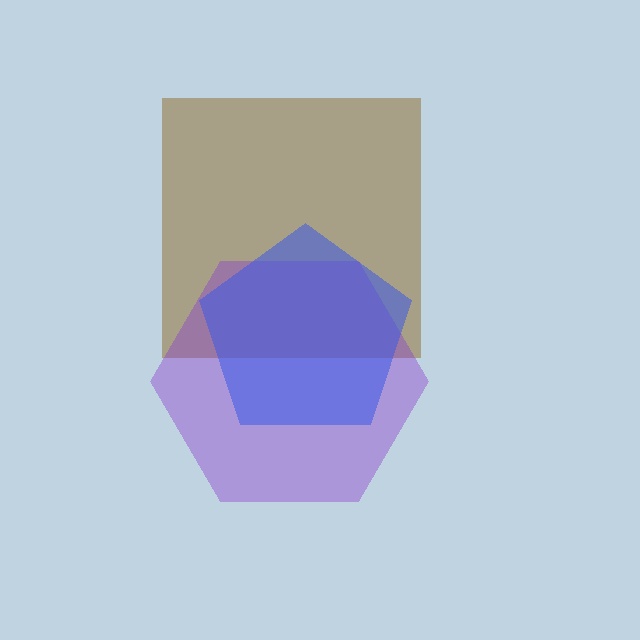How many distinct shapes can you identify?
There are 3 distinct shapes: a brown square, a purple hexagon, a blue pentagon.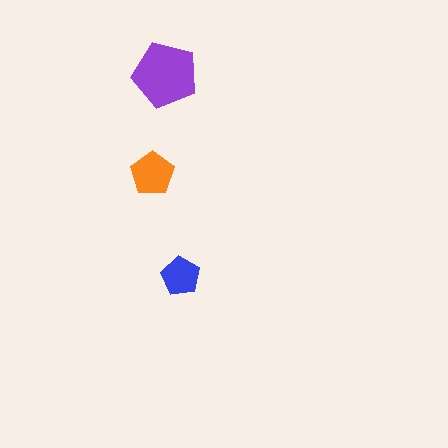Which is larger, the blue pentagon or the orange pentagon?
The orange one.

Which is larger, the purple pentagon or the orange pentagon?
The purple one.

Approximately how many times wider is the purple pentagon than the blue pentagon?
About 1.5 times wider.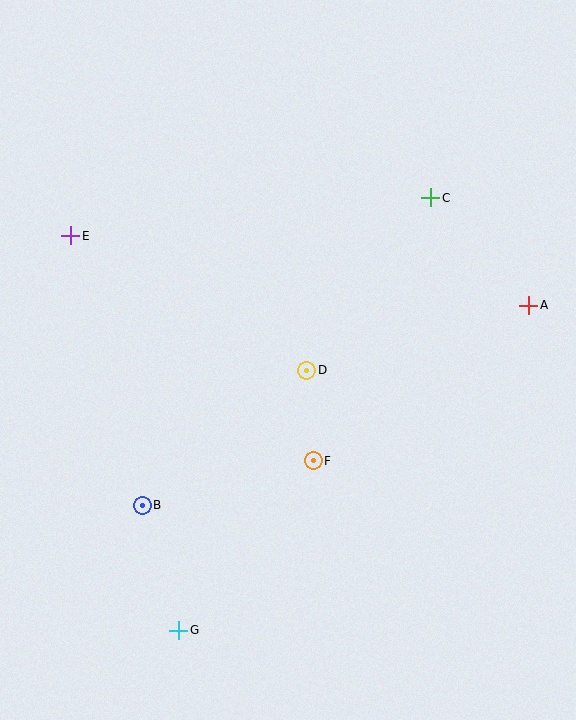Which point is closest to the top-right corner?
Point C is closest to the top-right corner.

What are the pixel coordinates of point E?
Point E is at (71, 236).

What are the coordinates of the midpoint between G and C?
The midpoint between G and C is at (305, 414).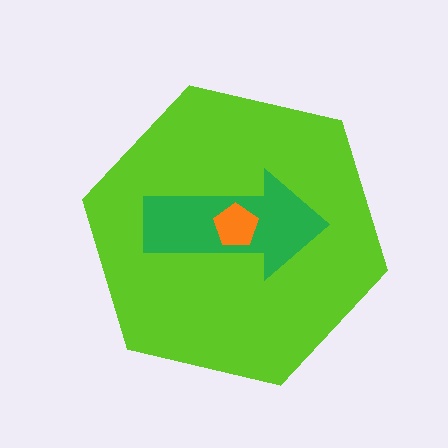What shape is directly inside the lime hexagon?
The green arrow.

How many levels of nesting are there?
3.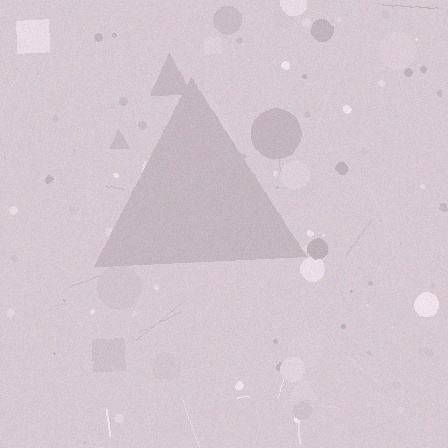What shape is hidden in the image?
A triangle is hidden in the image.